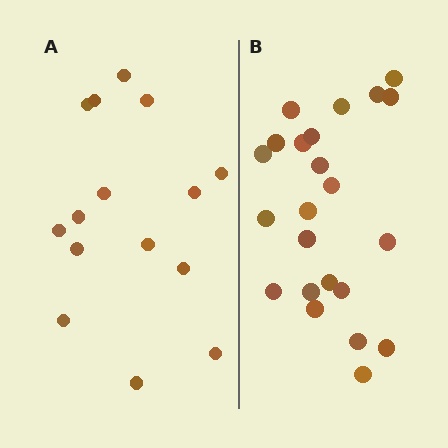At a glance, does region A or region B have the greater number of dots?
Region B (the right region) has more dots.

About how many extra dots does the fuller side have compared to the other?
Region B has roughly 8 or so more dots than region A.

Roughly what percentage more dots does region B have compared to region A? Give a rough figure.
About 55% more.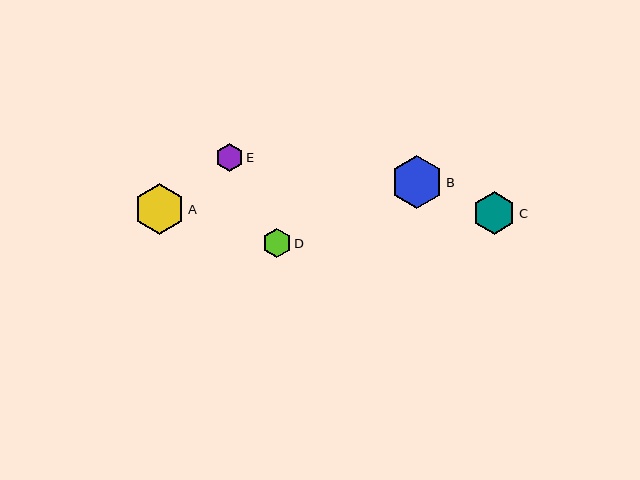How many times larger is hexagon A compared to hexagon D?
Hexagon A is approximately 1.8 times the size of hexagon D.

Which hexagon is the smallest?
Hexagon E is the smallest with a size of approximately 28 pixels.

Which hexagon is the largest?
Hexagon B is the largest with a size of approximately 53 pixels.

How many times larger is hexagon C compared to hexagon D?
Hexagon C is approximately 1.5 times the size of hexagon D.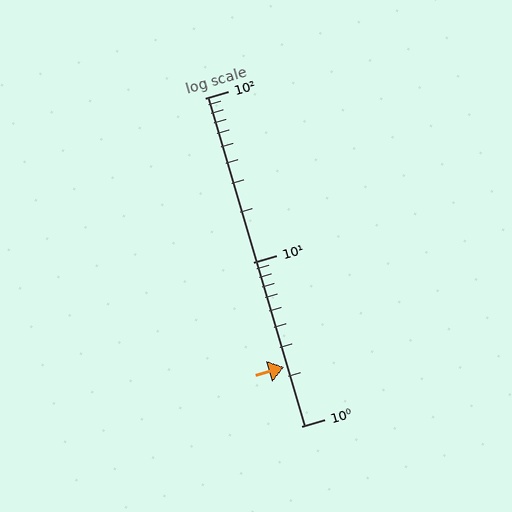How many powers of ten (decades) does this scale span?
The scale spans 2 decades, from 1 to 100.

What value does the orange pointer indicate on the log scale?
The pointer indicates approximately 2.3.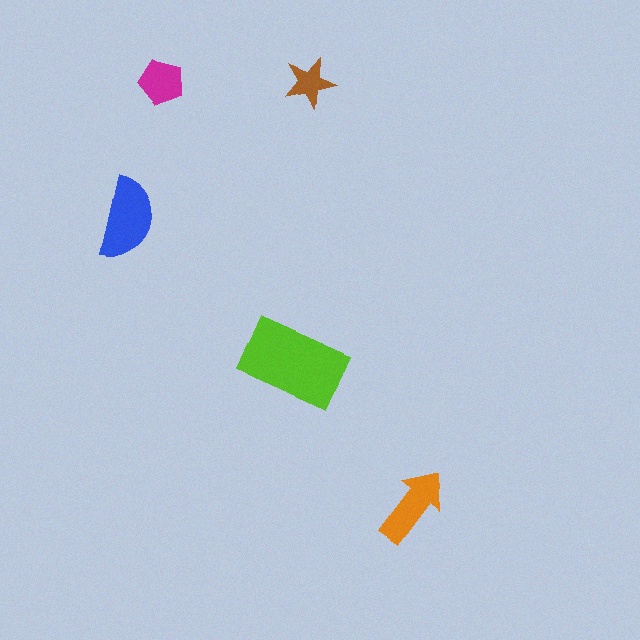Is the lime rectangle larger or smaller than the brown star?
Larger.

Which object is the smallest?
The brown star.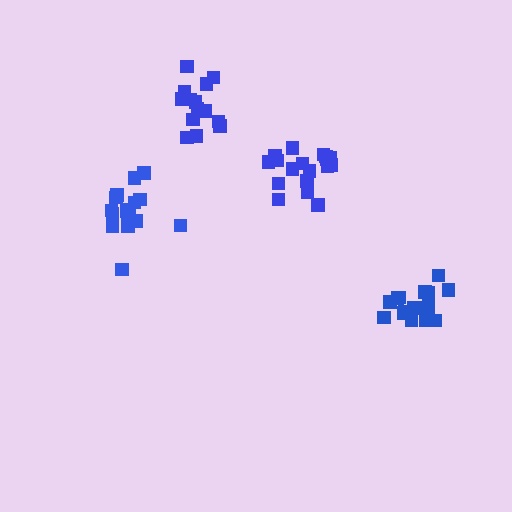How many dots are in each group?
Group 1: 14 dots, Group 2: 19 dots, Group 3: 18 dots, Group 4: 16 dots (67 total).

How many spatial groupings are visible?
There are 4 spatial groupings.